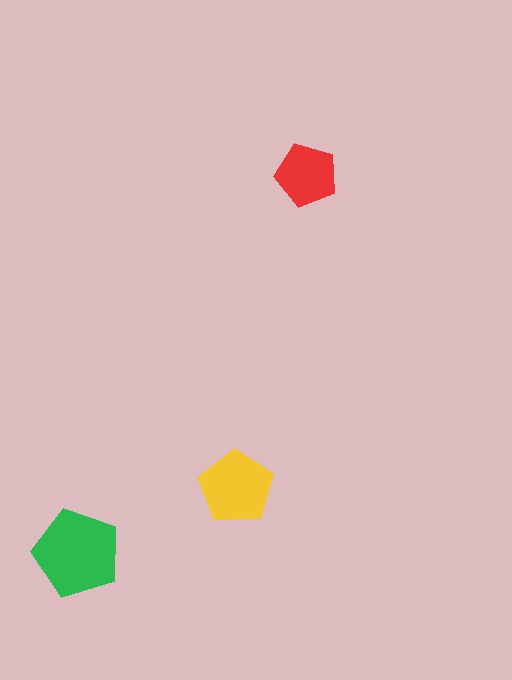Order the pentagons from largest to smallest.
the green one, the yellow one, the red one.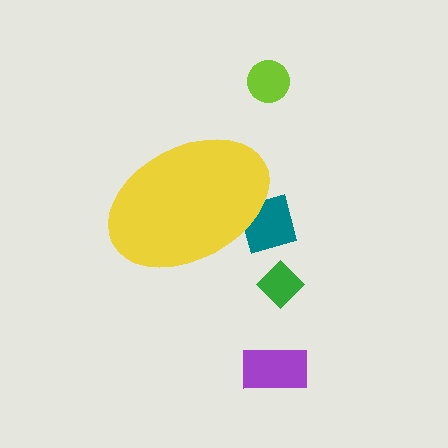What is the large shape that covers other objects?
A yellow ellipse.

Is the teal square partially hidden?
Yes, the teal square is partially hidden behind the yellow ellipse.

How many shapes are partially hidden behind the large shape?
1 shape is partially hidden.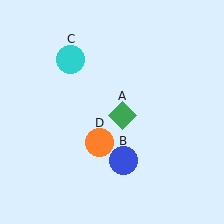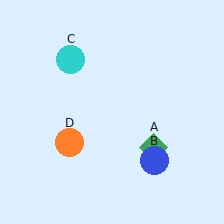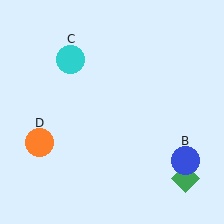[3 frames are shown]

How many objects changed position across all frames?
3 objects changed position: green diamond (object A), blue circle (object B), orange circle (object D).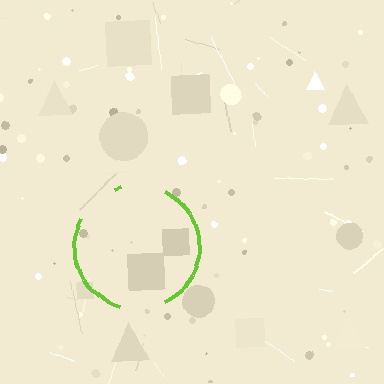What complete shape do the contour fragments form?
The contour fragments form a circle.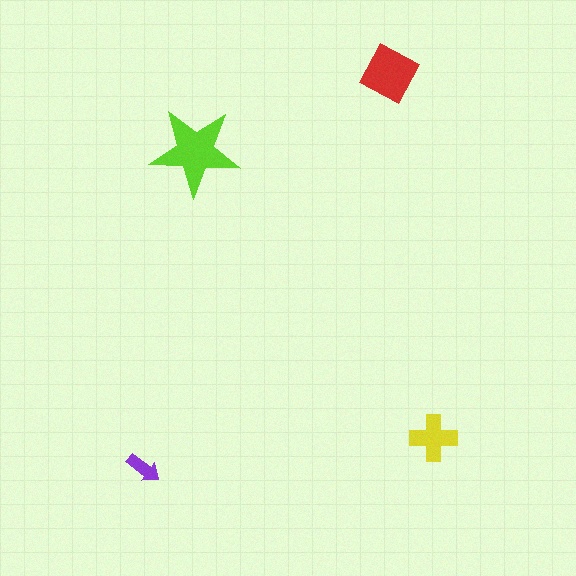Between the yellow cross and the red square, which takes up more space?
The red square.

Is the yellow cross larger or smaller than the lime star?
Smaller.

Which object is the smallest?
The purple arrow.